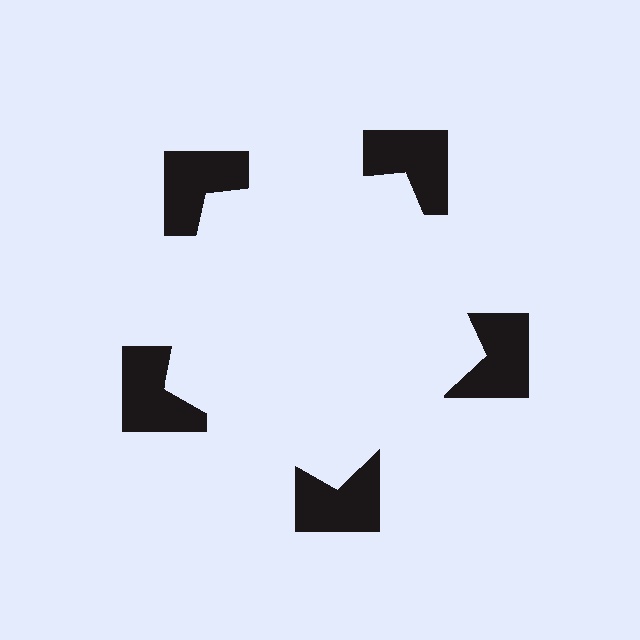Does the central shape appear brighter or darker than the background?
It typically appears slightly brighter than the background, even though no actual brightness change is drawn.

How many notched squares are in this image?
There are 5 — one at each vertex of the illusory pentagon.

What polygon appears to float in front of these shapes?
An illusory pentagon — its edges are inferred from the aligned wedge cuts in the notched squares, not physically drawn.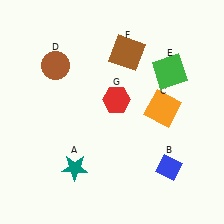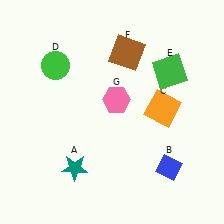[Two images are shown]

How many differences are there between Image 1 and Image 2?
There are 2 differences between the two images.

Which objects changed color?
D changed from brown to green. G changed from red to pink.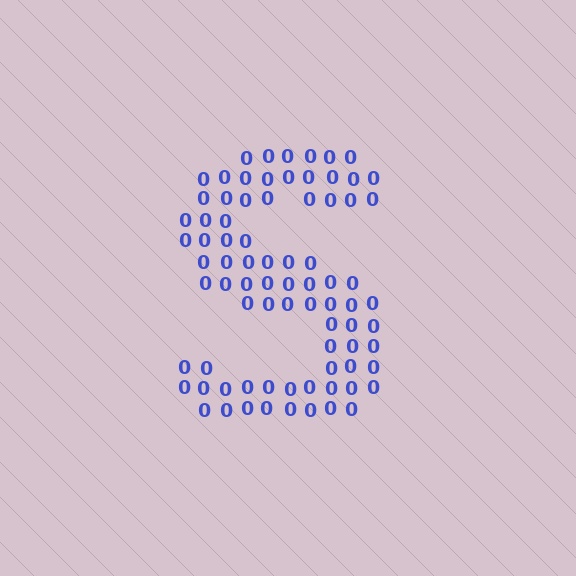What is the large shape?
The large shape is the letter S.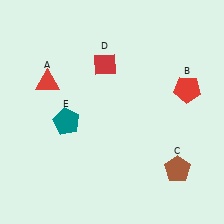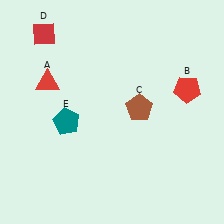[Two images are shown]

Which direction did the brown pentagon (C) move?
The brown pentagon (C) moved up.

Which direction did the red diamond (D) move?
The red diamond (D) moved left.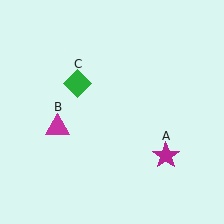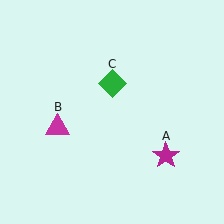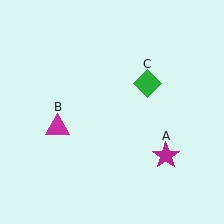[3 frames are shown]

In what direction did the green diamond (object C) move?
The green diamond (object C) moved right.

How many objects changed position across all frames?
1 object changed position: green diamond (object C).